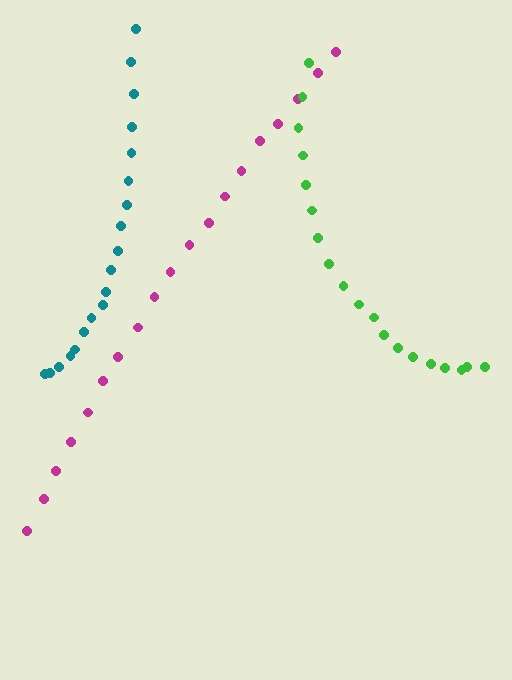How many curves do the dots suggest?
There are 3 distinct paths.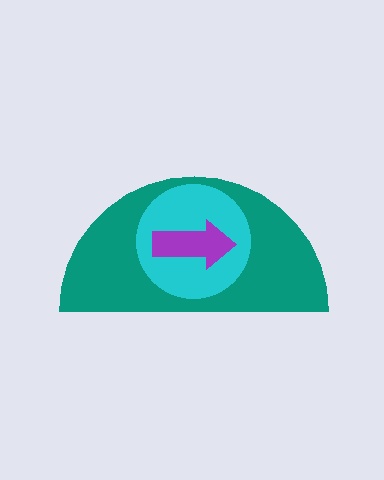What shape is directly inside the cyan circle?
The purple arrow.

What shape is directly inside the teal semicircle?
The cyan circle.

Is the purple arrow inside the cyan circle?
Yes.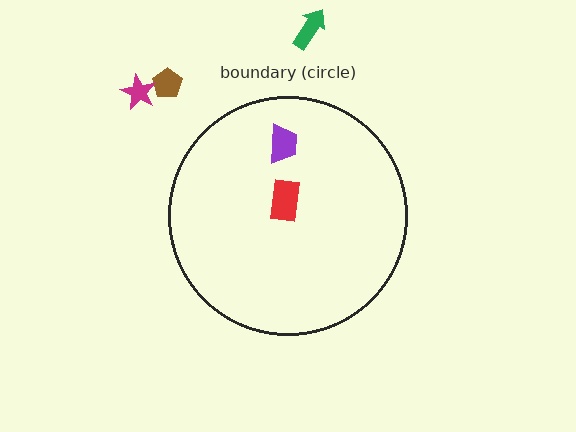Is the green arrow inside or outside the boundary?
Outside.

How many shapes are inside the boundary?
2 inside, 3 outside.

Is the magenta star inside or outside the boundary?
Outside.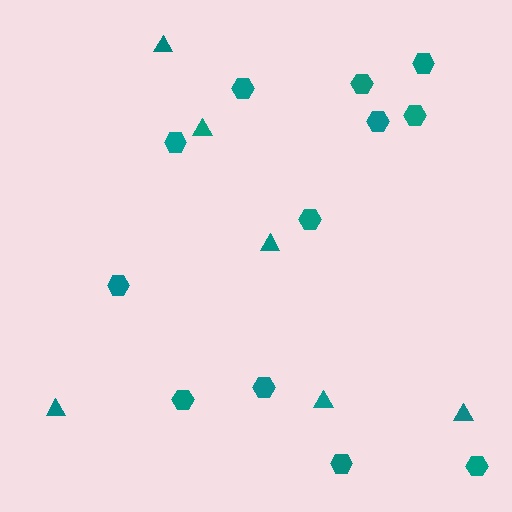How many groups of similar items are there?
There are 2 groups: one group of triangles (6) and one group of hexagons (12).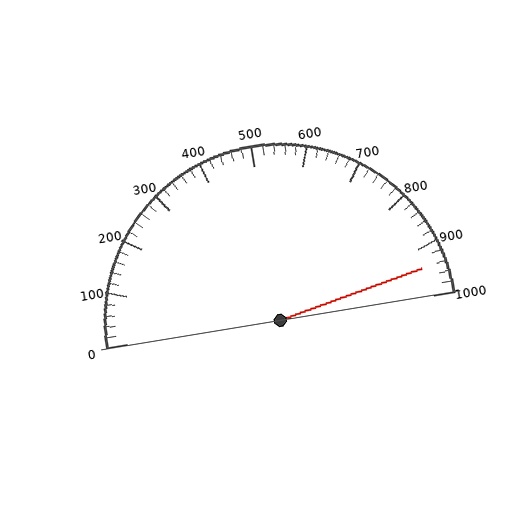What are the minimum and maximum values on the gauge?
The gauge ranges from 0 to 1000.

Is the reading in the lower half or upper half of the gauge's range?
The reading is in the upper half of the range (0 to 1000).